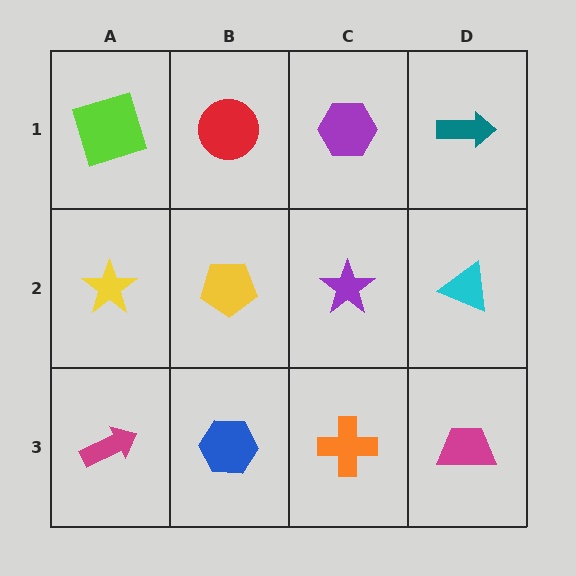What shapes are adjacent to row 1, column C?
A purple star (row 2, column C), a red circle (row 1, column B), a teal arrow (row 1, column D).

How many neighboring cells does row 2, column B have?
4.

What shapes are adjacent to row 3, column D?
A cyan triangle (row 2, column D), an orange cross (row 3, column C).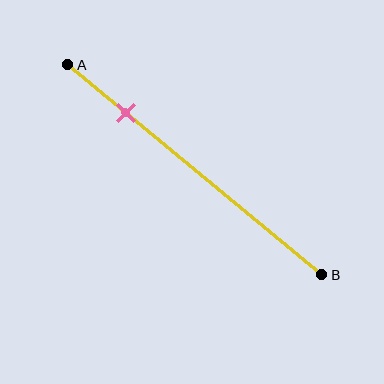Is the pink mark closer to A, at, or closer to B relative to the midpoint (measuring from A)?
The pink mark is closer to point A than the midpoint of segment AB.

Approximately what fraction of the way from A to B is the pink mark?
The pink mark is approximately 25% of the way from A to B.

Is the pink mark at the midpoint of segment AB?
No, the mark is at about 25% from A, not at the 50% midpoint.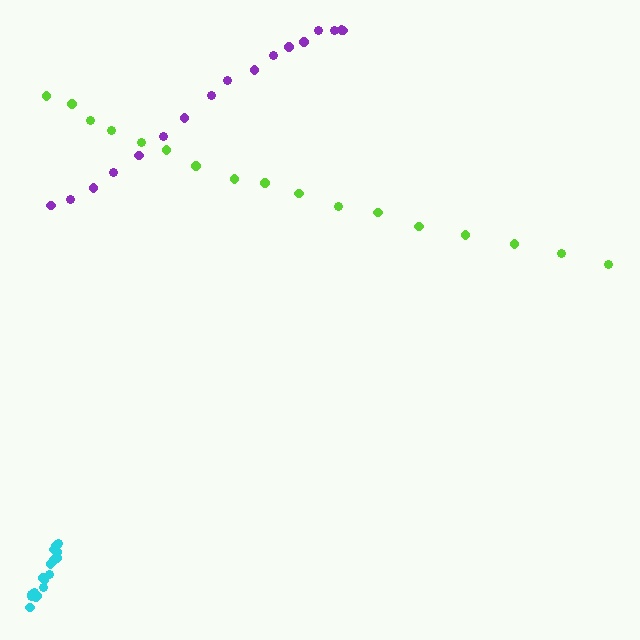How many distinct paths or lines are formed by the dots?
There are 3 distinct paths.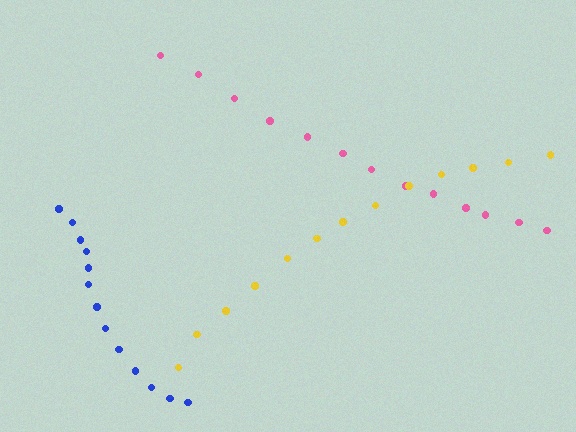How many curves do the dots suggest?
There are 3 distinct paths.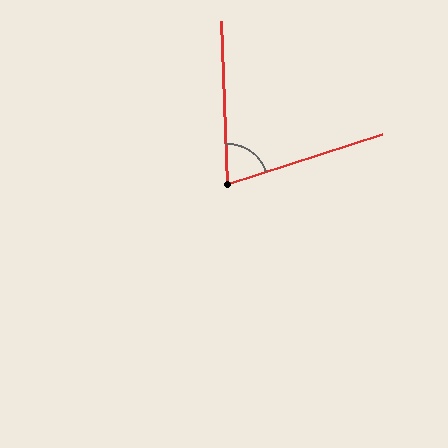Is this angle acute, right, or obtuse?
It is acute.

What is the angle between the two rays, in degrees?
Approximately 74 degrees.